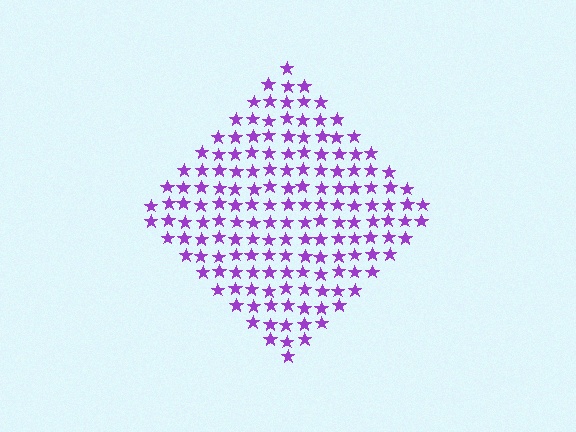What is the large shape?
The large shape is a diamond.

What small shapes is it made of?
It is made of small stars.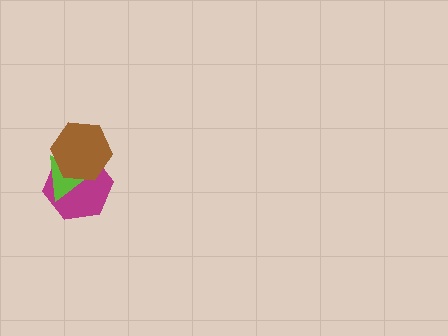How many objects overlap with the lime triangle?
2 objects overlap with the lime triangle.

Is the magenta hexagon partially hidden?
Yes, it is partially covered by another shape.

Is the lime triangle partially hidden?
Yes, it is partially covered by another shape.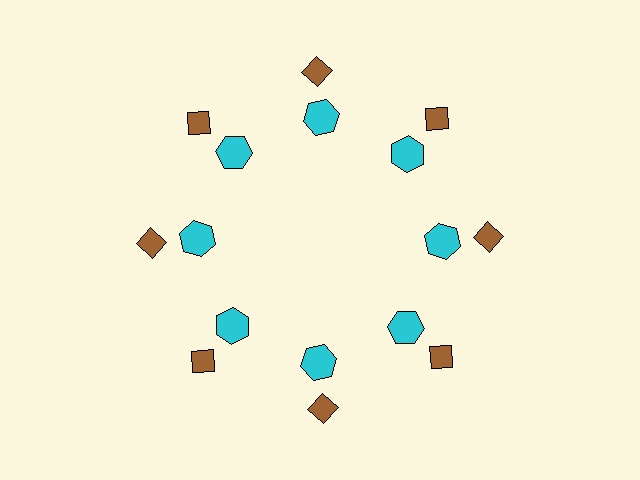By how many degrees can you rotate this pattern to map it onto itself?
The pattern maps onto itself every 45 degrees of rotation.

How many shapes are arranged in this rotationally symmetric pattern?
There are 16 shapes, arranged in 8 groups of 2.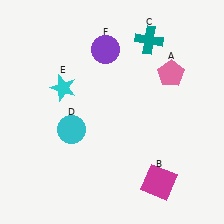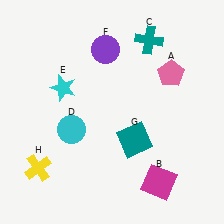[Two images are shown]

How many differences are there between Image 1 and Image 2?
There are 2 differences between the two images.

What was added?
A teal square (G), a yellow cross (H) were added in Image 2.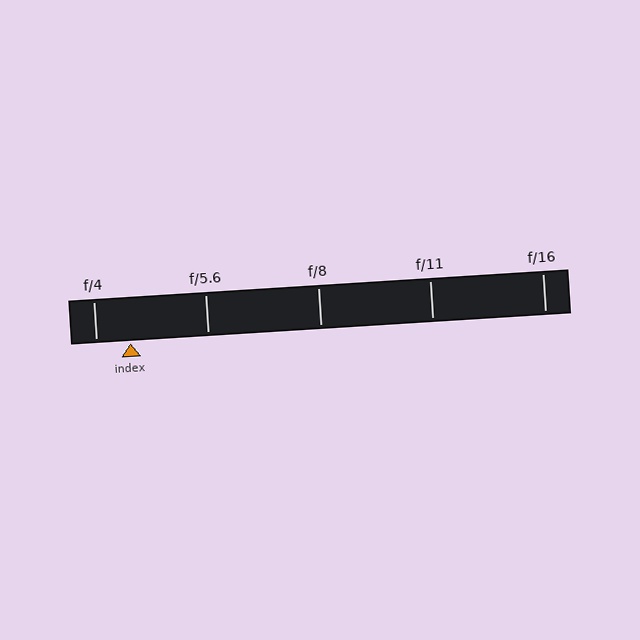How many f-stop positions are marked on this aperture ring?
There are 5 f-stop positions marked.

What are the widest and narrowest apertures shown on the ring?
The widest aperture shown is f/4 and the narrowest is f/16.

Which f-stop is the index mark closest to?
The index mark is closest to f/4.